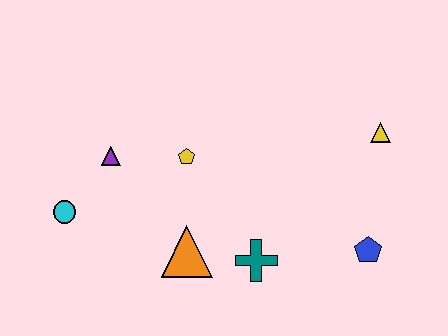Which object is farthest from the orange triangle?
The yellow triangle is farthest from the orange triangle.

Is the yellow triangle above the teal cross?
Yes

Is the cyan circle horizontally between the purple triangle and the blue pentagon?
No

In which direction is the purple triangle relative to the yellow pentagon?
The purple triangle is to the left of the yellow pentagon.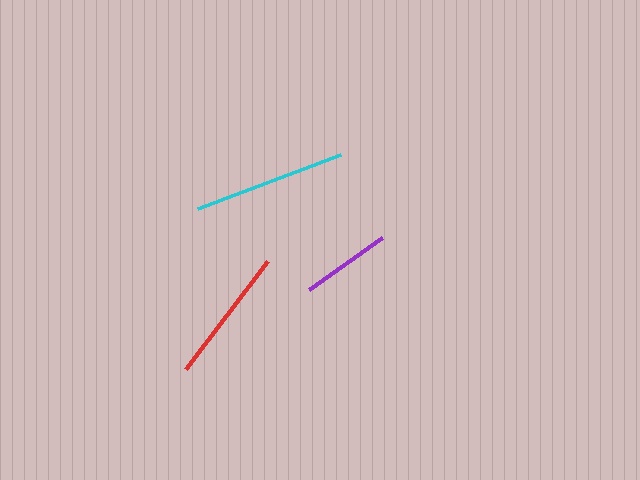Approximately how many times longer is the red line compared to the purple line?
The red line is approximately 1.5 times the length of the purple line.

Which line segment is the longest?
The cyan line is the longest at approximately 153 pixels.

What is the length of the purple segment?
The purple segment is approximately 90 pixels long.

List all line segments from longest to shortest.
From longest to shortest: cyan, red, purple.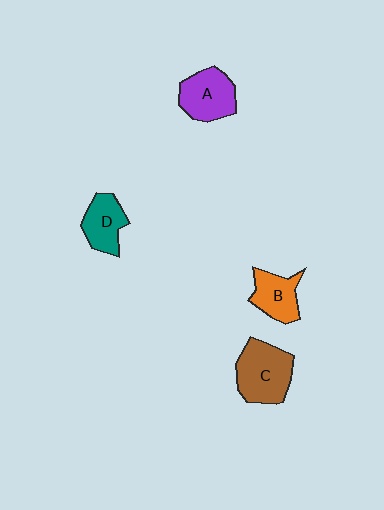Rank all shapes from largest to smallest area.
From largest to smallest: C (brown), A (purple), B (orange), D (teal).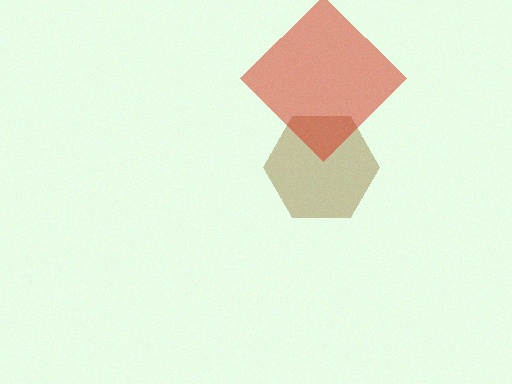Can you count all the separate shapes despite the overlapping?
Yes, there are 2 separate shapes.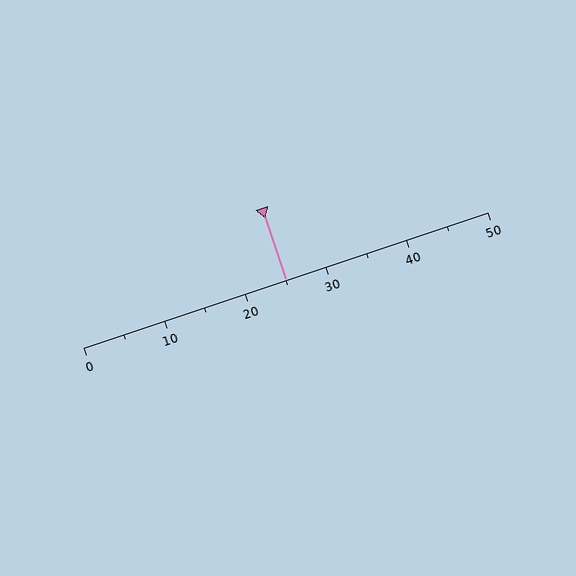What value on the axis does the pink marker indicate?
The marker indicates approximately 25.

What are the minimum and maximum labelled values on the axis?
The axis runs from 0 to 50.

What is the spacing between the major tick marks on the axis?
The major ticks are spaced 10 apart.